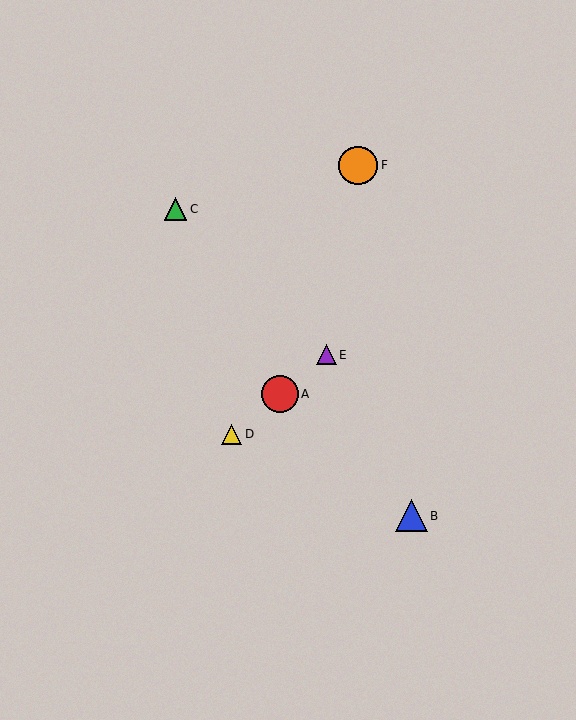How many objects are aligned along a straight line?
3 objects (A, D, E) are aligned along a straight line.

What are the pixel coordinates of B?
Object B is at (411, 516).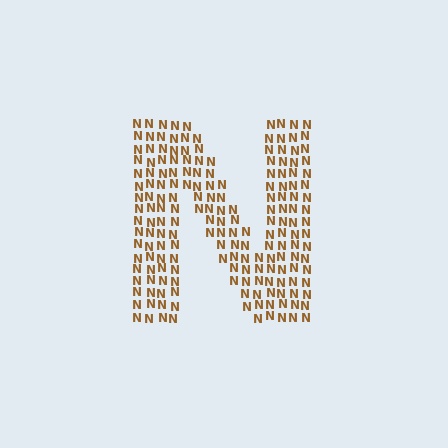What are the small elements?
The small elements are letter N's.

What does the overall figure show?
The overall figure shows the letter N.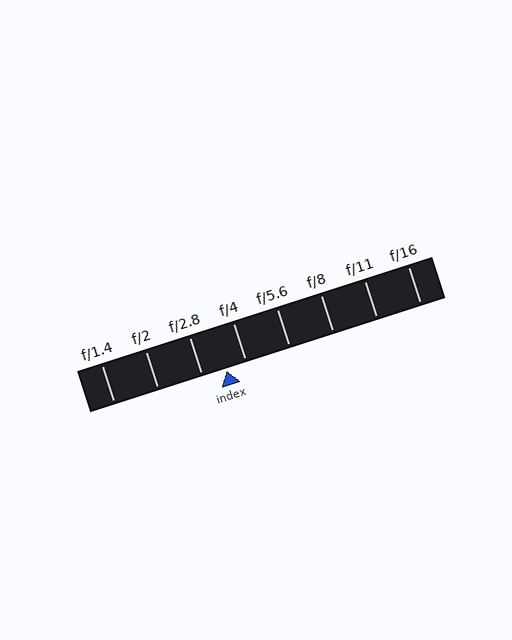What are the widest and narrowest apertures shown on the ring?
The widest aperture shown is f/1.4 and the narrowest is f/16.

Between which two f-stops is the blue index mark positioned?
The index mark is between f/2.8 and f/4.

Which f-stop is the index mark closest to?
The index mark is closest to f/4.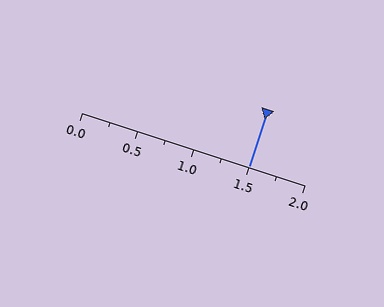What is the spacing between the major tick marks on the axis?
The major ticks are spaced 0.5 apart.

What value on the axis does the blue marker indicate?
The marker indicates approximately 1.5.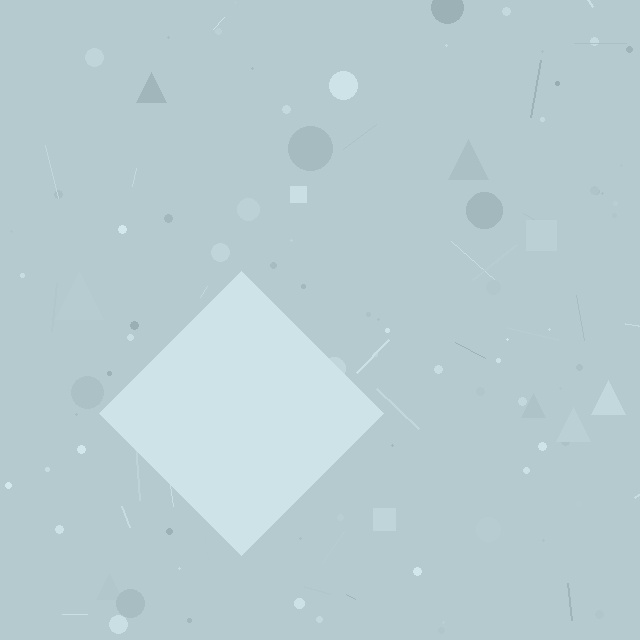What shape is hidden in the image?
A diamond is hidden in the image.